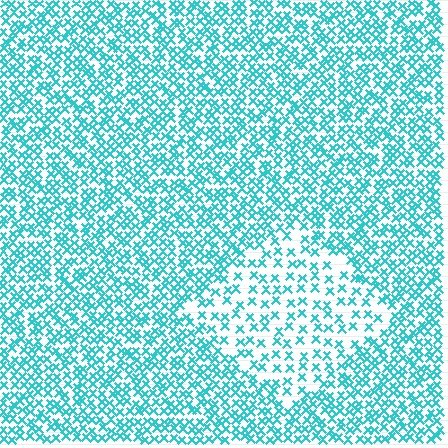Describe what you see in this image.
The image contains small cyan elements arranged at two different densities. A diamond-shaped region is visible where the elements are less densely packed than the surrounding area.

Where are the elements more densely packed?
The elements are more densely packed outside the diamond boundary.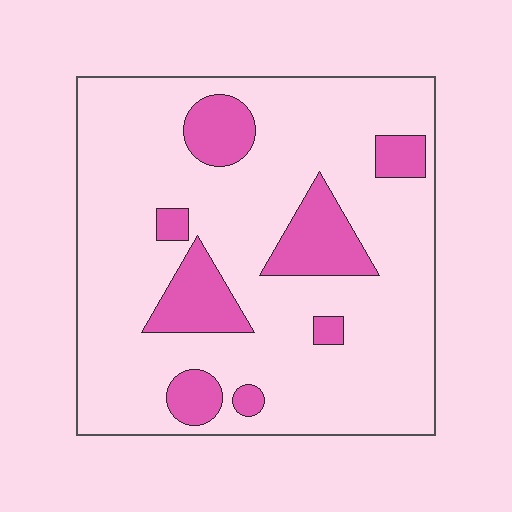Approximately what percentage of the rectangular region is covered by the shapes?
Approximately 20%.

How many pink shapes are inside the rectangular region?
8.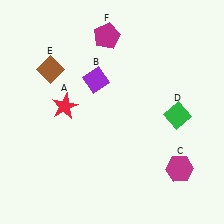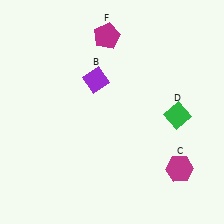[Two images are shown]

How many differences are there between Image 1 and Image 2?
There are 2 differences between the two images.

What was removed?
The red star (A), the brown diamond (E) were removed in Image 2.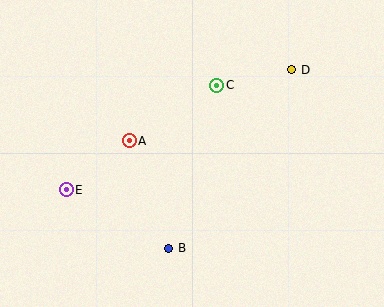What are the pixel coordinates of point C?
Point C is at (217, 85).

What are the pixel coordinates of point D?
Point D is at (292, 70).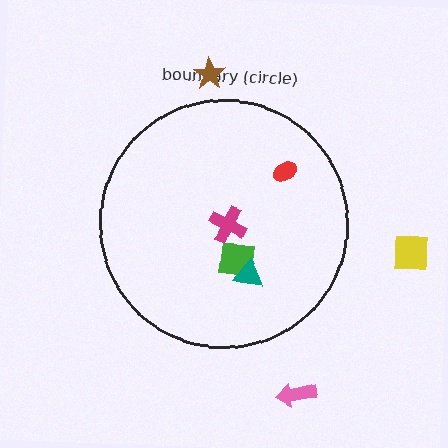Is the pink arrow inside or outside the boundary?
Outside.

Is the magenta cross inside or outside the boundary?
Inside.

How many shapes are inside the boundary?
4 inside, 3 outside.